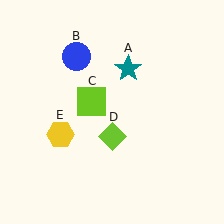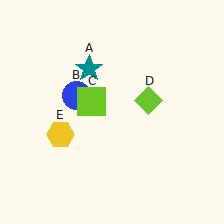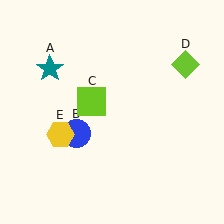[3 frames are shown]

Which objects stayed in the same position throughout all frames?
Lime square (object C) and yellow hexagon (object E) remained stationary.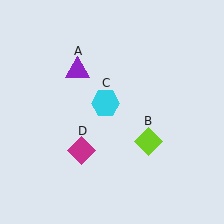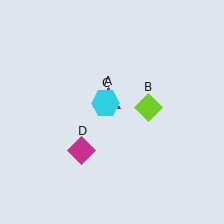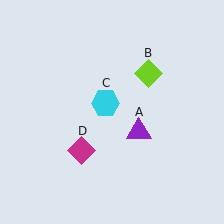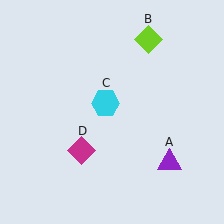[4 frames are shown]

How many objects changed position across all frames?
2 objects changed position: purple triangle (object A), lime diamond (object B).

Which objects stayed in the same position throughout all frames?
Cyan hexagon (object C) and magenta diamond (object D) remained stationary.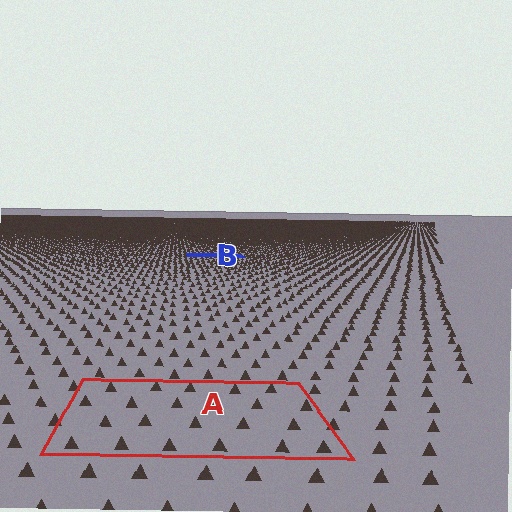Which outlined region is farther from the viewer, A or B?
Region B is farther from the viewer — the texture elements inside it appear smaller and more densely packed.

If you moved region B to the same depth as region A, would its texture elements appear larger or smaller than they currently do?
They would appear larger. At a closer depth, the same texture elements are projected at a bigger on-screen size.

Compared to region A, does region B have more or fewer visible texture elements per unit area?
Region B has more texture elements per unit area — they are packed more densely because it is farther away.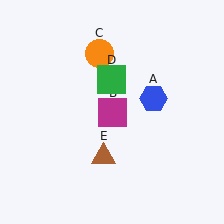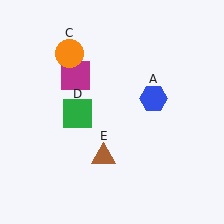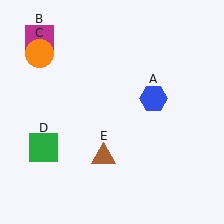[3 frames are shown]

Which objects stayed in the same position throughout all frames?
Blue hexagon (object A) and brown triangle (object E) remained stationary.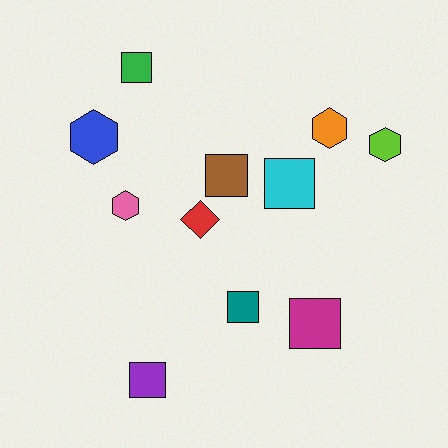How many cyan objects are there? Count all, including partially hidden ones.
There is 1 cyan object.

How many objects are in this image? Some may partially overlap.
There are 11 objects.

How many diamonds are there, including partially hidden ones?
There is 1 diamond.